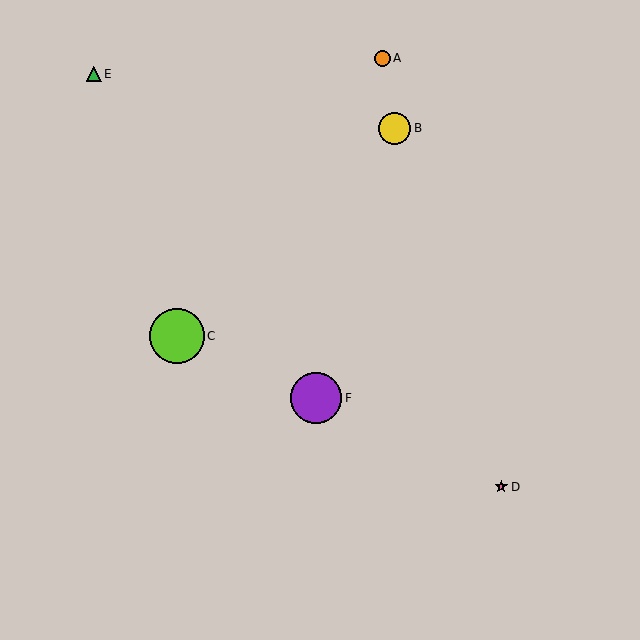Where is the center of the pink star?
The center of the pink star is at (501, 487).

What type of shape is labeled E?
Shape E is a green triangle.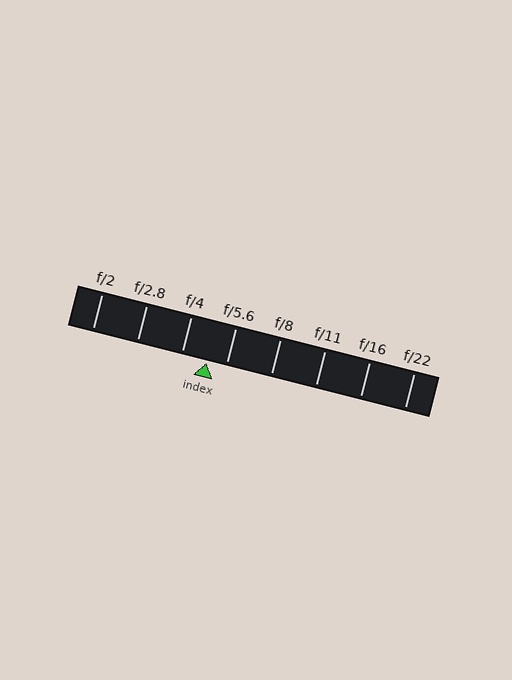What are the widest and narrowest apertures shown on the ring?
The widest aperture shown is f/2 and the narrowest is f/22.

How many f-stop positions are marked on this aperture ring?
There are 8 f-stop positions marked.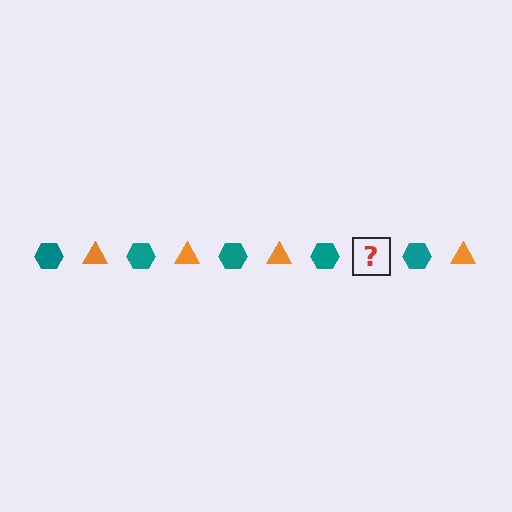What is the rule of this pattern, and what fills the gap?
The rule is that the pattern alternates between teal hexagon and orange triangle. The gap should be filled with an orange triangle.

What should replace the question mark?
The question mark should be replaced with an orange triangle.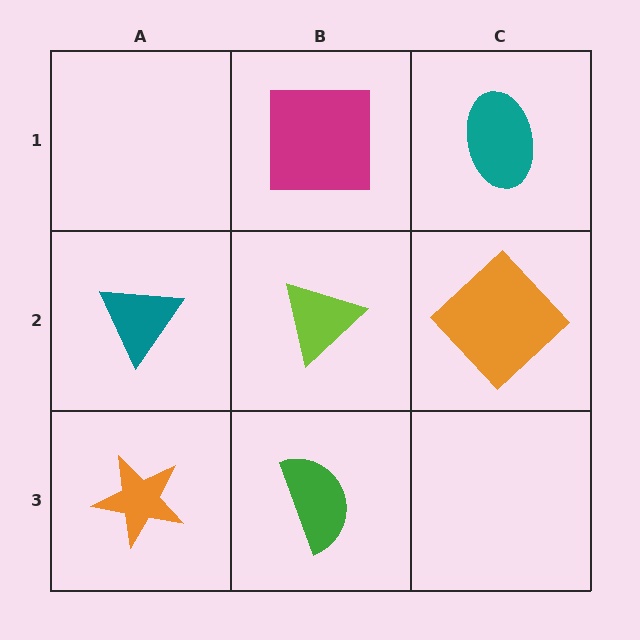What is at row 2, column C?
An orange diamond.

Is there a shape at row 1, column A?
No, that cell is empty.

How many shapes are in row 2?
3 shapes.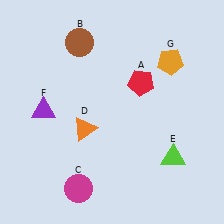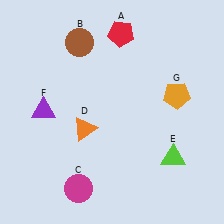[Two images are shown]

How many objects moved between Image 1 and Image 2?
2 objects moved between the two images.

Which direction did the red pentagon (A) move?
The red pentagon (A) moved up.